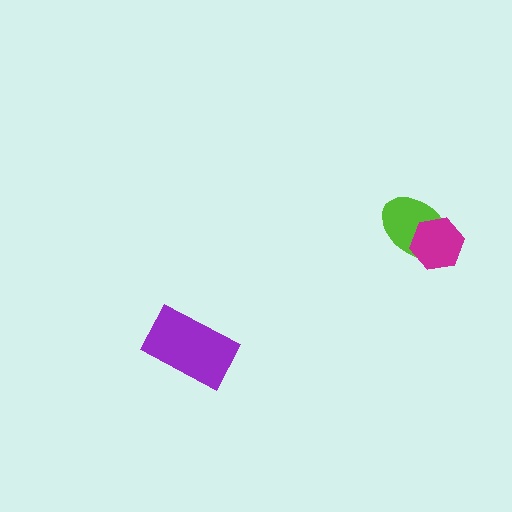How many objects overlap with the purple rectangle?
0 objects overlap with the purple rectangle.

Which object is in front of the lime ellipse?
The magenta hexagon is in front of the lime ellipse.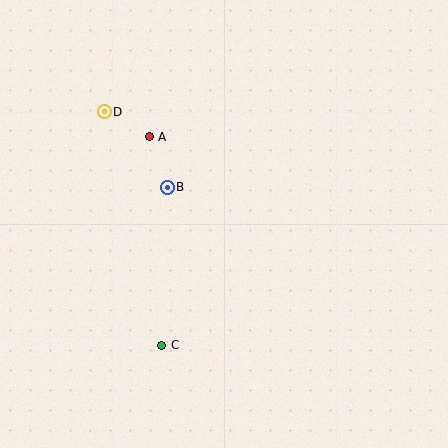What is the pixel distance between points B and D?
The distance between B and D is 98 pixels.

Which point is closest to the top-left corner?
Point D is closest to the top-left corner.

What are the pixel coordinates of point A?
Point A is at (149, 137).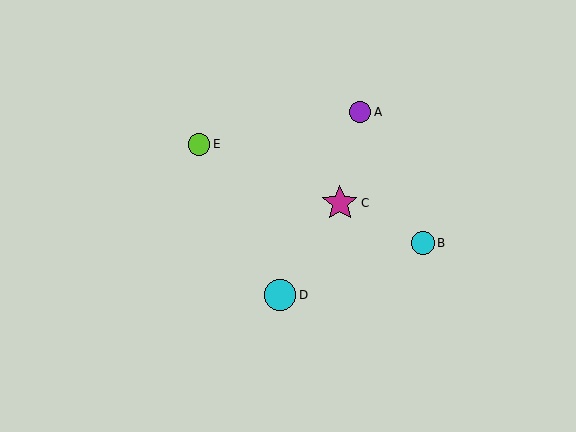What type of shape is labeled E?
Shape E is a lime circle.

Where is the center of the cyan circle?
The center of the cyan circle is at (280, 295).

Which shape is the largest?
The magenta star (labeled C) is the largest.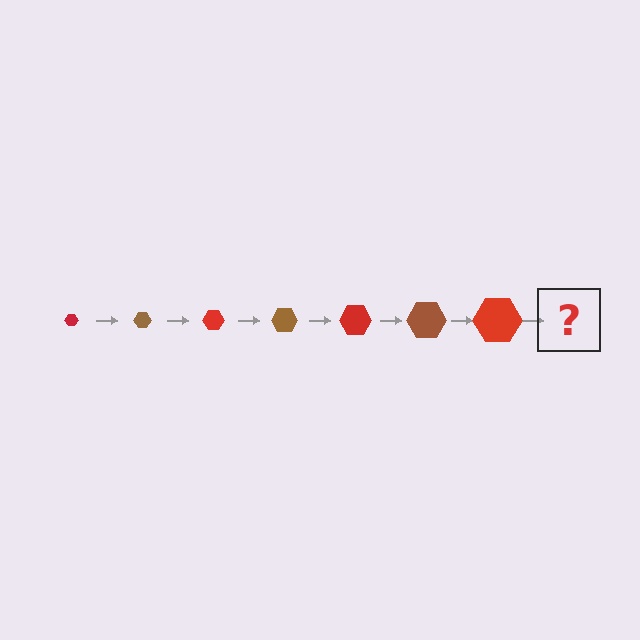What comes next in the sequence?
The next element should be a brown hexagon, larger than the previous one.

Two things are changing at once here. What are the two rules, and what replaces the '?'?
The two rules are that the hexagon grows larger each step and the color cycles through red and brown. The '?' should be a brown hexagon, larger than the previous one.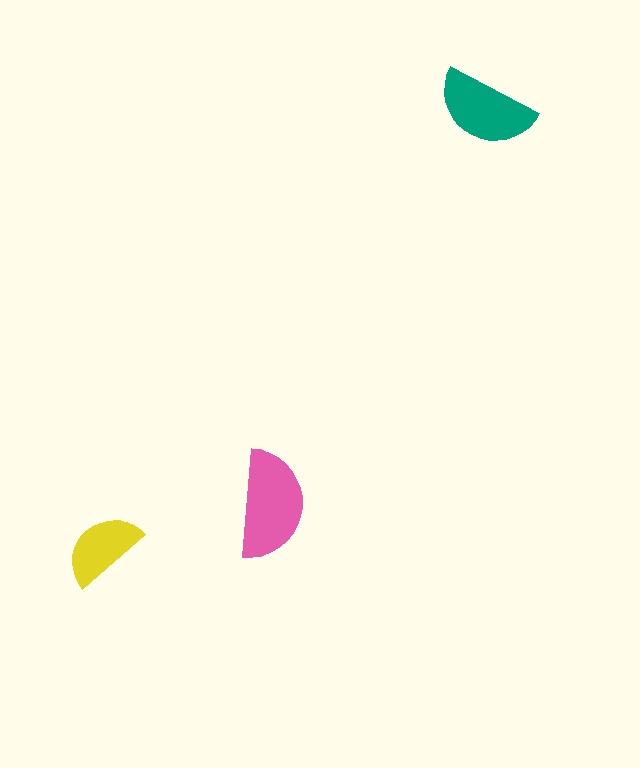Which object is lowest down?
The yellow semicircle is bottommost.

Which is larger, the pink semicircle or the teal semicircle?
The pink one.